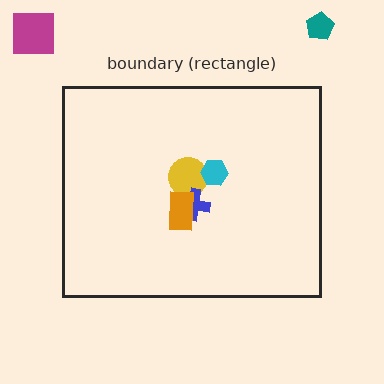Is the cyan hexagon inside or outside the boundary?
Inside.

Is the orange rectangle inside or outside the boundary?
Inside.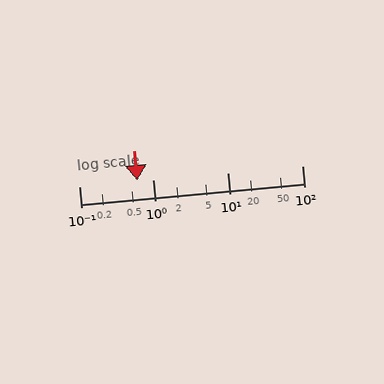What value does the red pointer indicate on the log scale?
The pointer indicates approximately 0.6.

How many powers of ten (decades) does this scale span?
The scale spans 3 decades, from 0.1 to 100.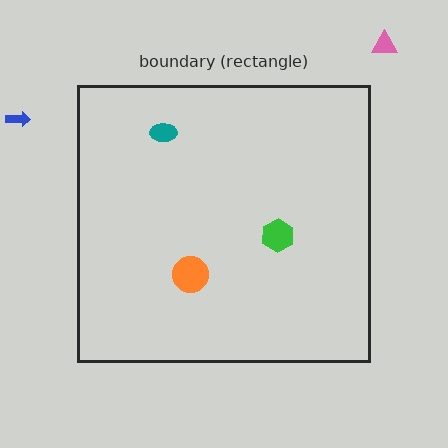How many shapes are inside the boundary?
3 inside, 2 outside.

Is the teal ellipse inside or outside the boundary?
Inside.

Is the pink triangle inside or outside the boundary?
Outside.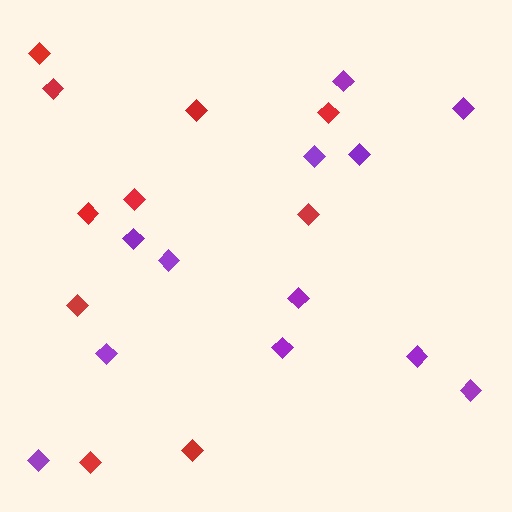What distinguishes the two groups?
There are 2 groups: one group of red diamonds (10) and one group of purple diamonds (12).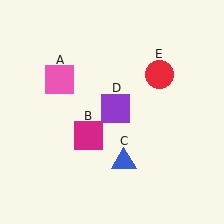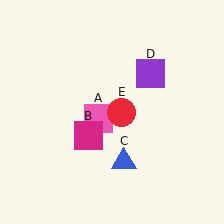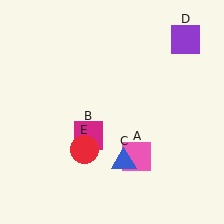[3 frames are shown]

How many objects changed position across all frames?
3 objects changed position: pink square (object A), purple square (object D), red circle (object E).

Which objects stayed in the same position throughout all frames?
Magenta square (object B) and blue triangle (object C) remained stationary.